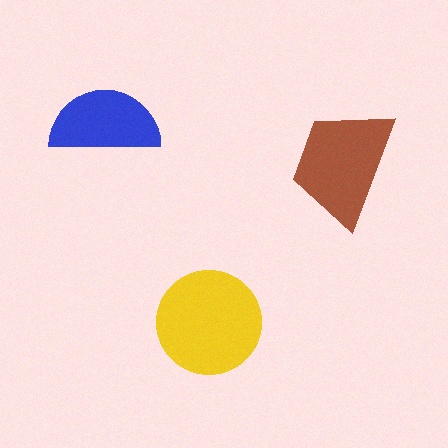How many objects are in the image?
There are 3 objects in the image.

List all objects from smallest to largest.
The blue semicircle, the brown trapezoid, the yellow circle.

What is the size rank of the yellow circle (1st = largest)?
1st.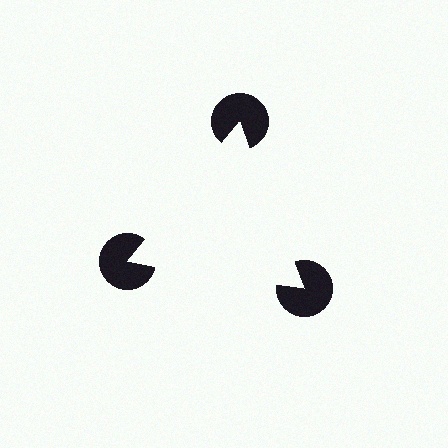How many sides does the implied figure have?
3 sides.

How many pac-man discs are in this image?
There are 3 — one at each vertex of the illusory triangle.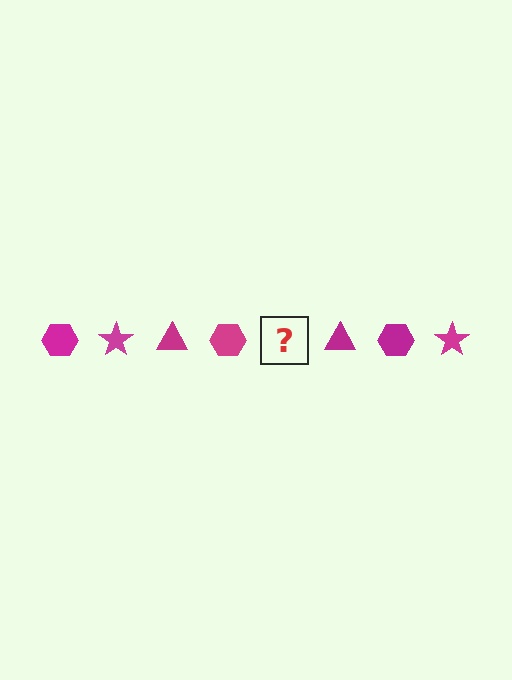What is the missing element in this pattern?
The missing element is a magenta star.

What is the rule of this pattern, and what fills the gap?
The rule is that the pattern cycles through hexagon, star, triangle shapes in magenta. The gap should be filled with a magenta star.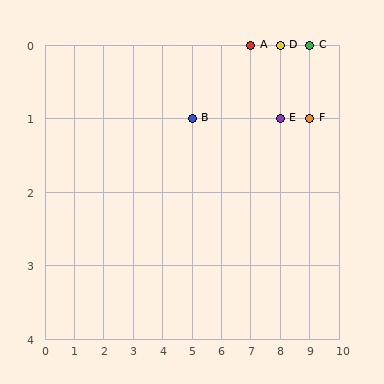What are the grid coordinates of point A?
Point A is at grid coordinates (7, 0).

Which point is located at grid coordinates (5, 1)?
Point B is at (5, 1).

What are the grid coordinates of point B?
Point B is at grid coordinates (5, 1).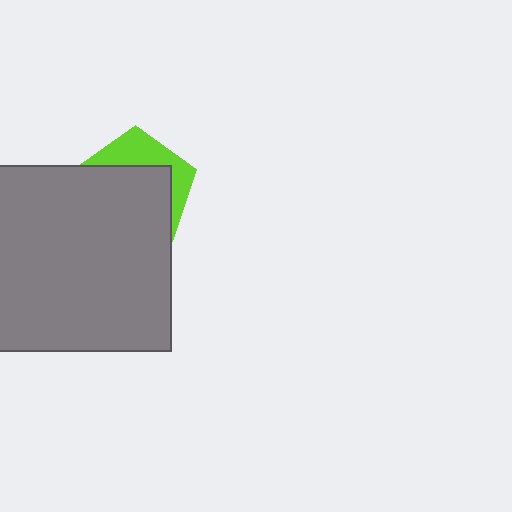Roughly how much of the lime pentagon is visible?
A small part of it is visible (roughly 34%).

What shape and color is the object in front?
The object in front is a gray rectangle.